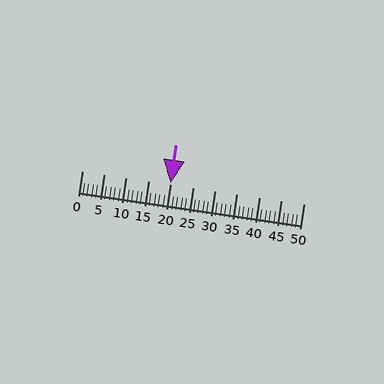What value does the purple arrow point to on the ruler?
The purple arrow points to approximately 20.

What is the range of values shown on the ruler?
The ruler shows values from 0 to 50.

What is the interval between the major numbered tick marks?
The major tick marks are spaced 5 units apart.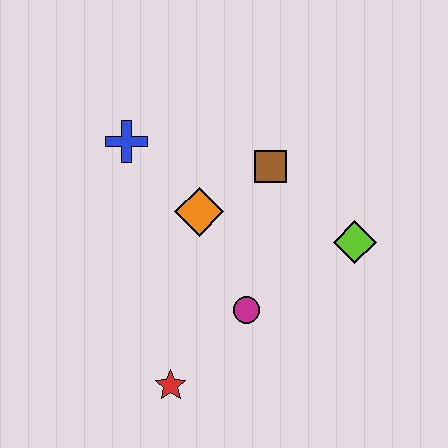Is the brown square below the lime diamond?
No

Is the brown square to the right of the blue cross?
Yes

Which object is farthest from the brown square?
The red star is farthest from the brown square.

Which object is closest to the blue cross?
The orange diamond is closest to the blue cross.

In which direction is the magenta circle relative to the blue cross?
The magenta circle is below the blue cross.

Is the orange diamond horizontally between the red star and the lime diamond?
Yes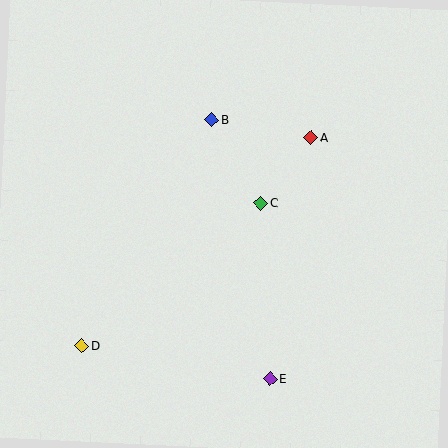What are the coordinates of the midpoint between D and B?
The midpoint between D and B is at (147, 232).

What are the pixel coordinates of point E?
Point E is at (270, 379).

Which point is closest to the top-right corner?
Point A is closest to the top-right corner.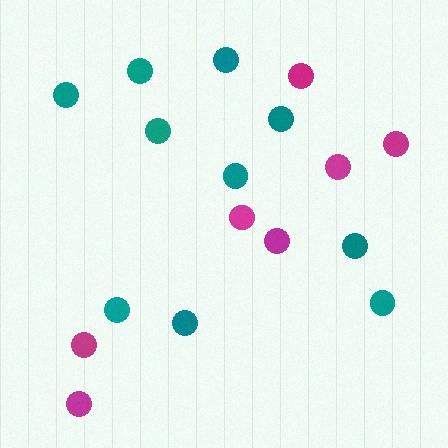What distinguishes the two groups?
There are 2 groups: one group of teal circles (10) and one group of magenta circles (7).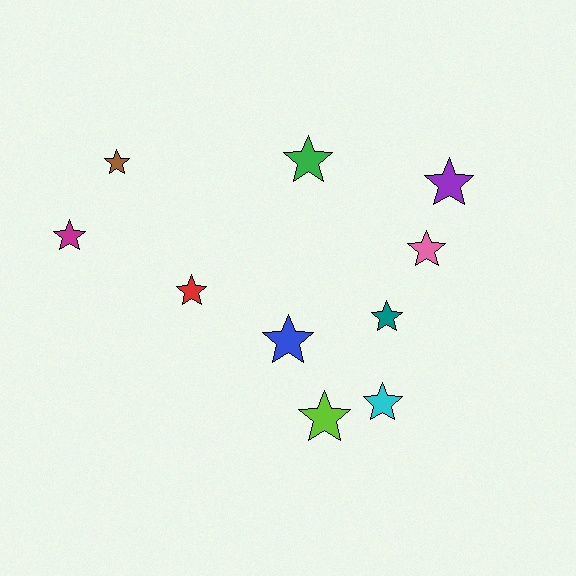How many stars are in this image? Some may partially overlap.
There are 10 stars.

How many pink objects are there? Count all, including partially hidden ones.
There is 1 pink object.